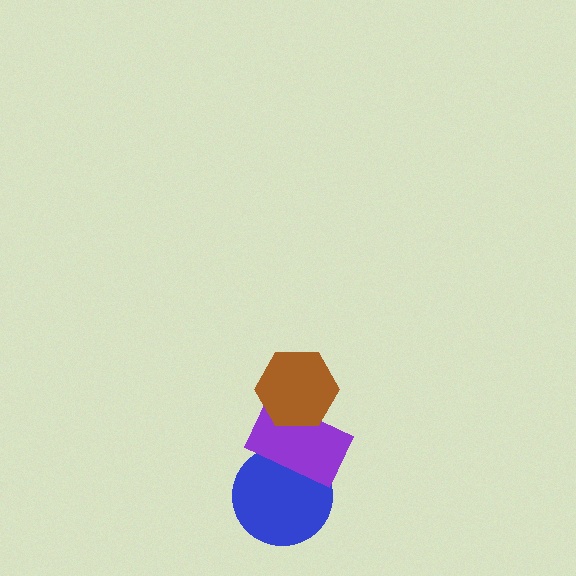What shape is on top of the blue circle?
The purple rectangle is on top of the blue circle.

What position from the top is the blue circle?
The blue circle is 3rd from the top.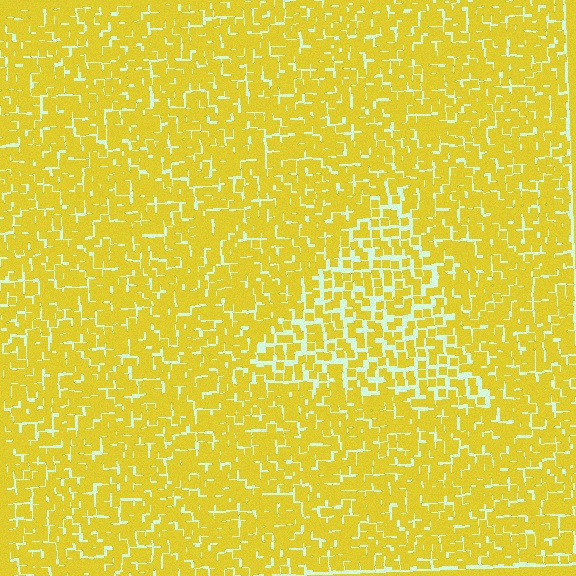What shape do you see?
I see a triangle.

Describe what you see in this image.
The image contains small yellow elements arranged at two different densities. A triangle-shaped region is visible where the elements are less densely packed than the surrounding area.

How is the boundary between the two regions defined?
The boundary is defined by a change in element density (approximately 1.6x ratio). All elements are the same color, size, and shape.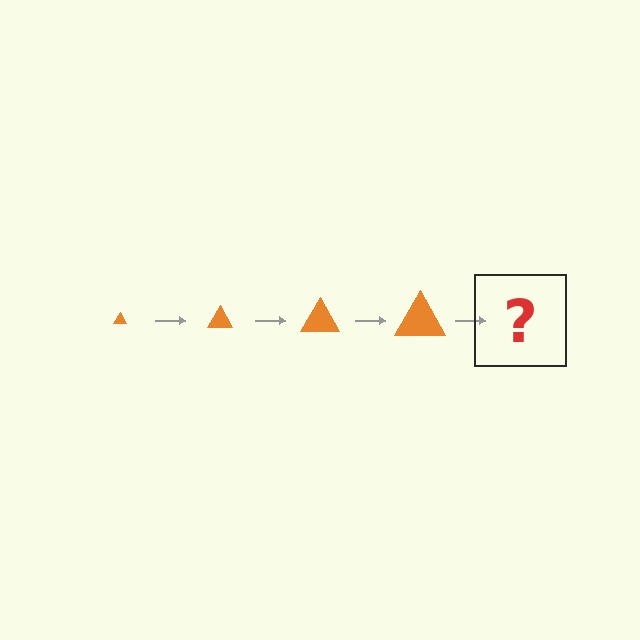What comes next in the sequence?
The next element should be an orange triangle, larger than the previous one.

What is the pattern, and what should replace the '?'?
The pattern is that the triangle gets progressively larger each step. The '?' should be an orange triangle, larger than the previous one.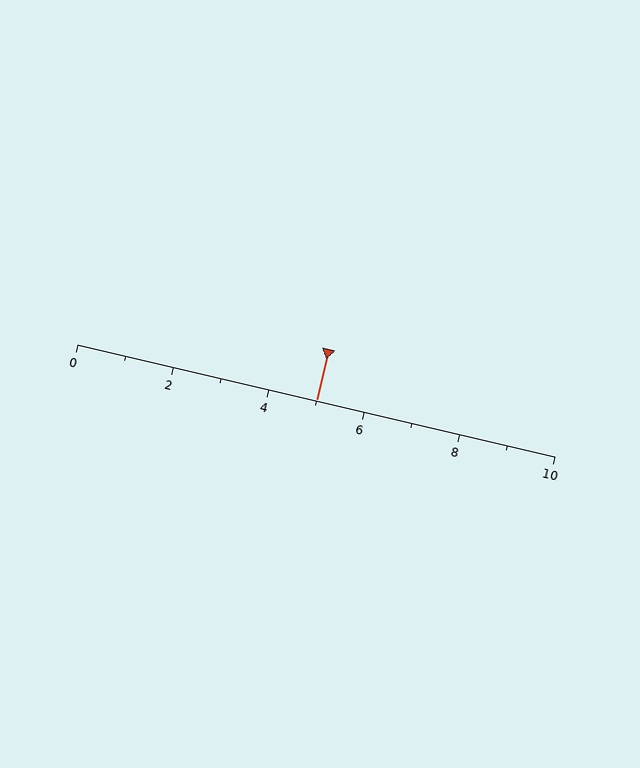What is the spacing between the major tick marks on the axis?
The major ticks are spaced 2 apart.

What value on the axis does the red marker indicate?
The marker indicates approximately 5.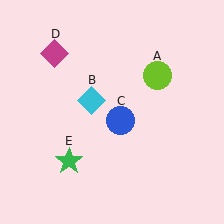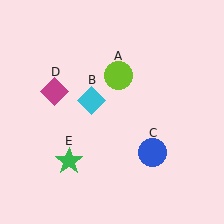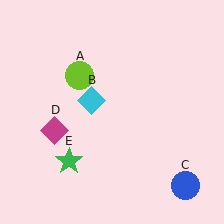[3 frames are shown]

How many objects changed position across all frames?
3 objects changed position: lime circle (object A), blue circle (object C), magenta diamond (object D).